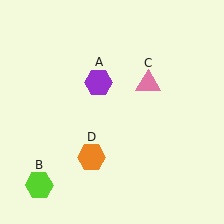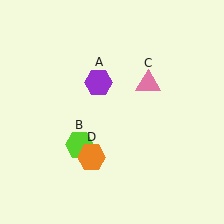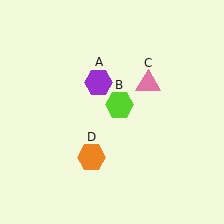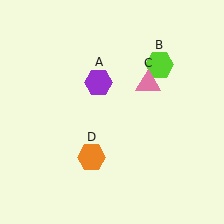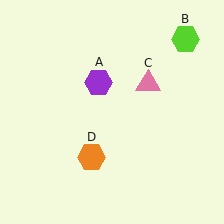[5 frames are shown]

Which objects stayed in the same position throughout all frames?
Purple hexagon (object A) and pink triangle (object C) and orange hexagon (object D) remained stationary.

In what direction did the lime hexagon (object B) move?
The lime hexagon (object B) moved up and to the right.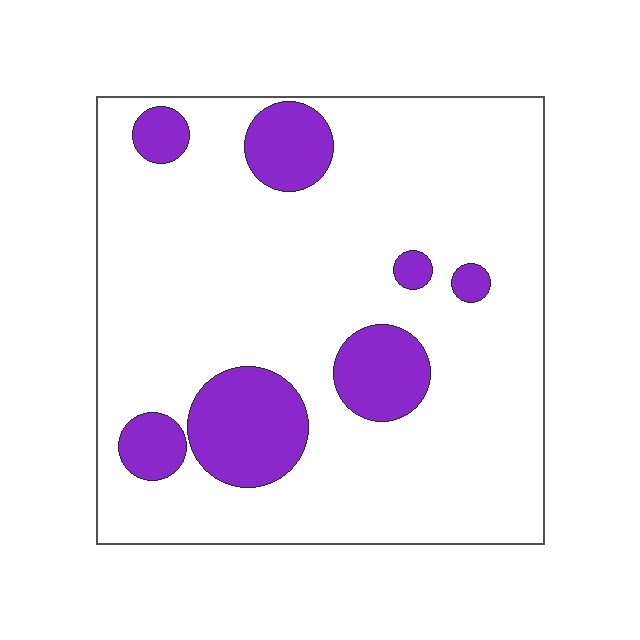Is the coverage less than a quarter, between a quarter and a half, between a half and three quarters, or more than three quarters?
Less than a quarter.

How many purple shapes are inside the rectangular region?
7.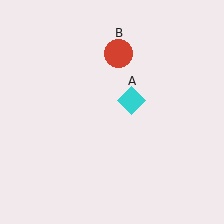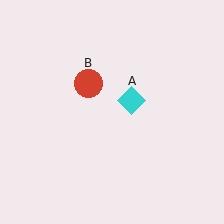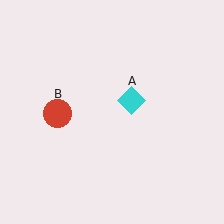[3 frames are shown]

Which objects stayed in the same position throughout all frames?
Cyan diamond (object A) remained stationary.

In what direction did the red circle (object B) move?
The red circle (object B) moved down and to the left.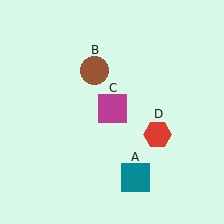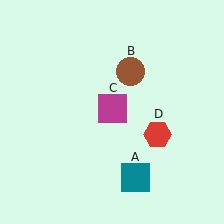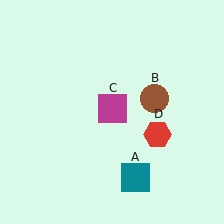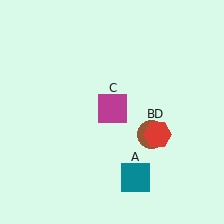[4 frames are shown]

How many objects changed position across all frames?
1 object changed position: brown circle (object B).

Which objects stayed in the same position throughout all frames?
Teal square (object A) and magenta square (object C) and red hexagon (object D) remained stationary.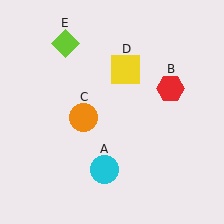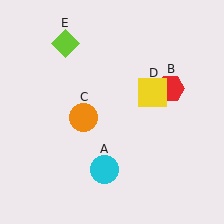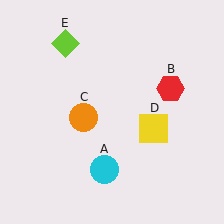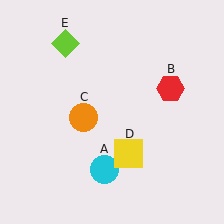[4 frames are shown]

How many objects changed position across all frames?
1 object changed position: yellow square (object D).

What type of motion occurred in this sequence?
The yellow square (object D) rotated clockwise around the center of the scene.